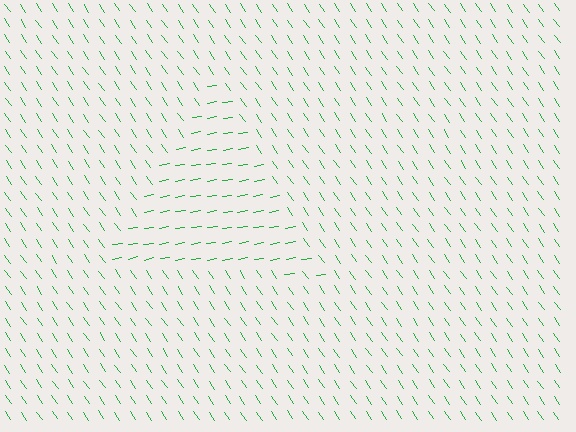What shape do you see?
I see a triangle.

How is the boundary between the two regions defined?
The boundary is defined purely by a change in line orientation (approximately 66 degrees difference). All lines are the same color and thickness.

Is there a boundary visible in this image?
Yes, there is a texture boundary formed by a change in line orientation.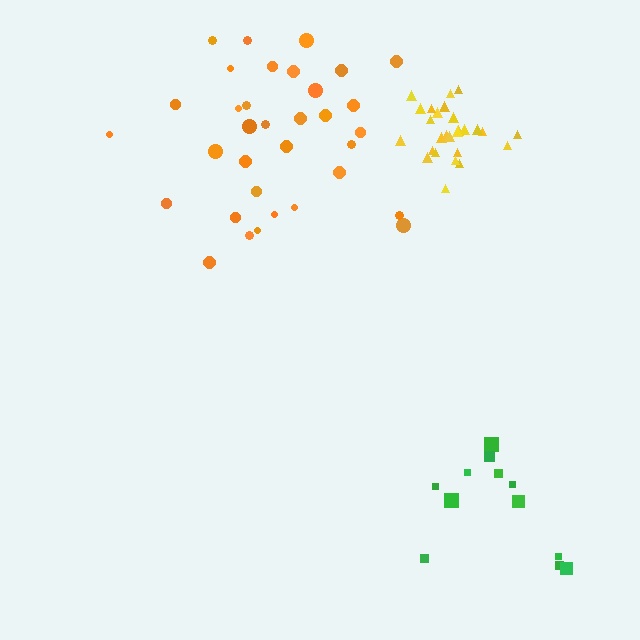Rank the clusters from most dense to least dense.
yellow, orange, green.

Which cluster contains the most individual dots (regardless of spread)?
Orange (34).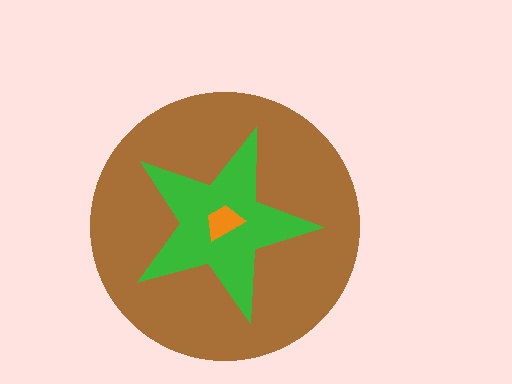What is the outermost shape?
The brown circle.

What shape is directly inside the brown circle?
The green star.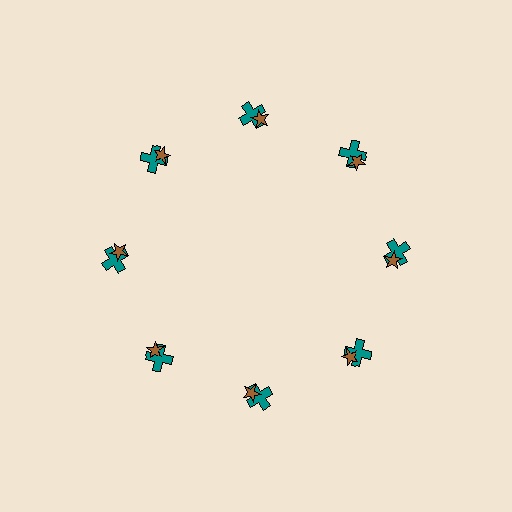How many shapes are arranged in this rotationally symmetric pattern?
There are 16 shapes, arranged in 8 groups of 2.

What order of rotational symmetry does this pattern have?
This pattern has 8-fold rotational symmetry.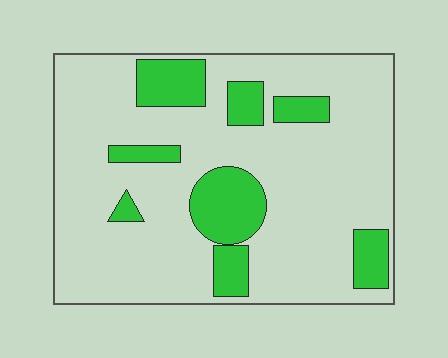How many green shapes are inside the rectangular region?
8.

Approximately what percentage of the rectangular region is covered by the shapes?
Approximately 20%.